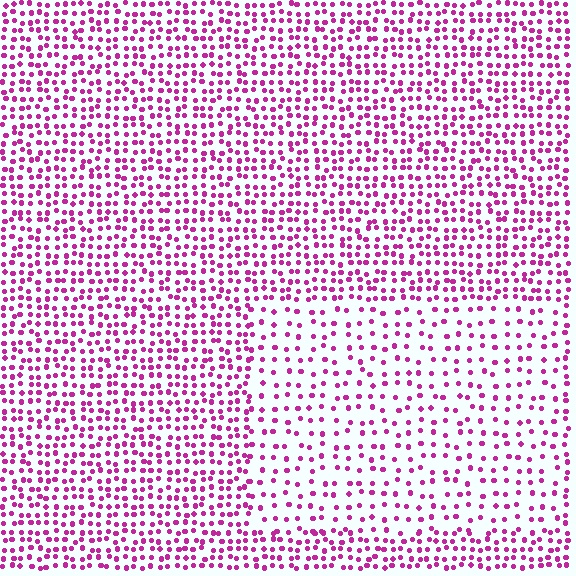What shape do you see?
I see a rectangle.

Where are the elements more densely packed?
The elements are more densely packed outside the rectangle boundary.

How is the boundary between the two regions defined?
The boundary is defined by a change in element density (approximately 2.0x ratio). All elements are the same color, size, and shape.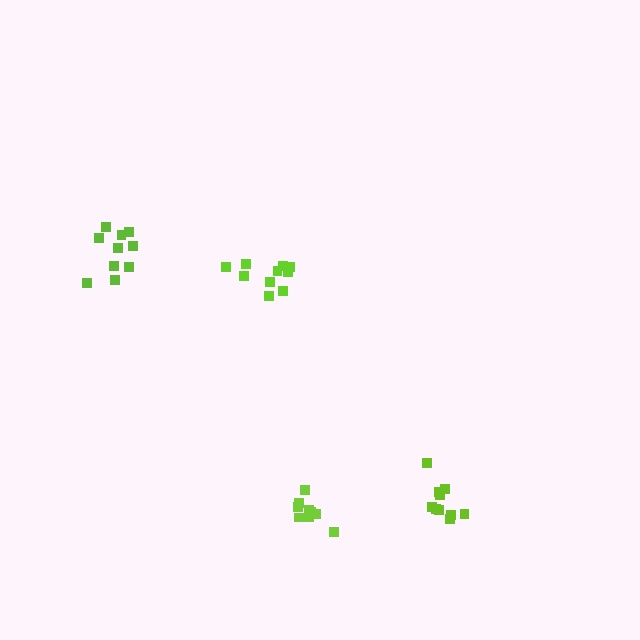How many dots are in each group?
Group 1: 10 dots, Group 2: 9 dots, Group 3: 10 dots, Group 4: 10 dots (39 total).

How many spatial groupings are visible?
There are 4 spatial groupings.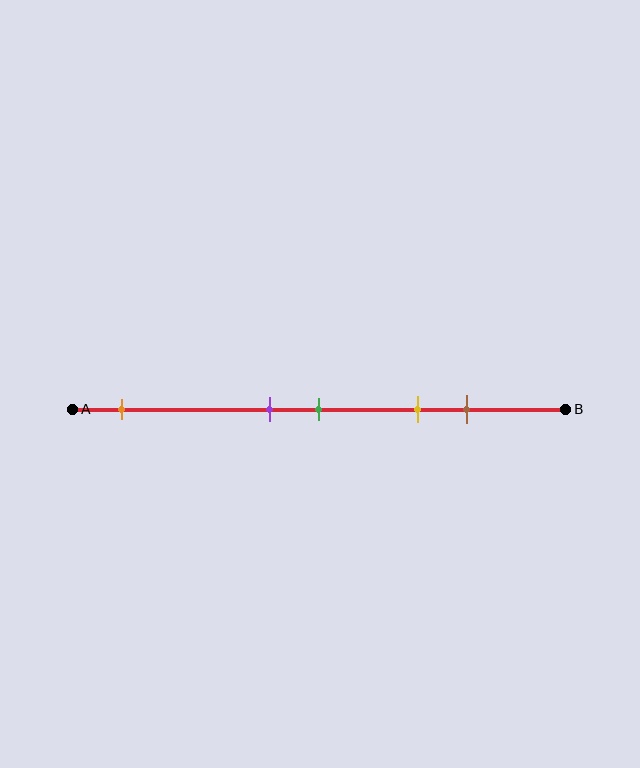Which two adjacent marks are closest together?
The purple and green marks are the closest adjacent pair.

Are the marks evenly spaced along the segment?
No, the marks are not evenly spaced.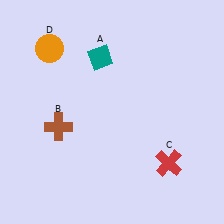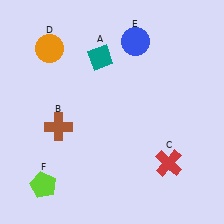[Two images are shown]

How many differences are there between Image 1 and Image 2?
There are 2 differences between the two images.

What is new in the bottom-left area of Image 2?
A lime pentagon (F) was added in the bottom-left area of Image 2.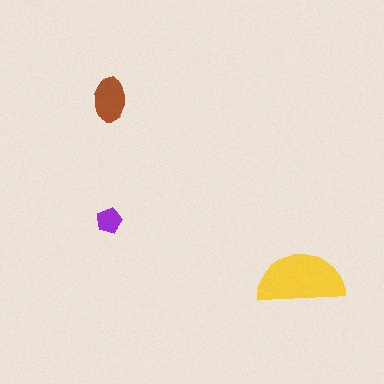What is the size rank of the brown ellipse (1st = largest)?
2nd.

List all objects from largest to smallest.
The yellow semicircle, the brown ellipse, the purple pentagon.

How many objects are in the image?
There are 3 objects in the image.